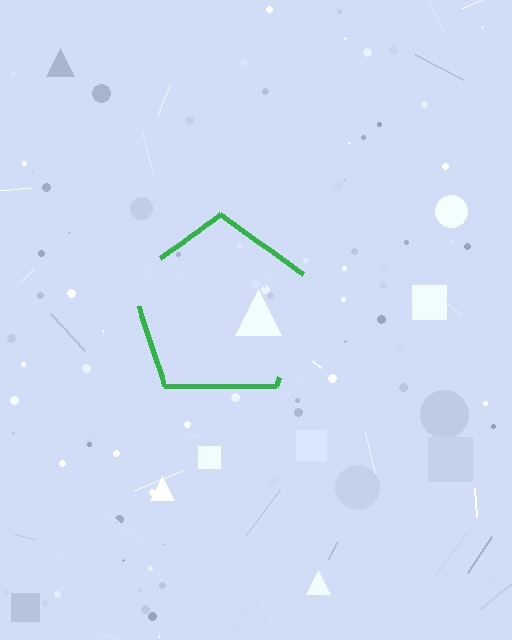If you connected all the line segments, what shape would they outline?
They would outline a pentagon.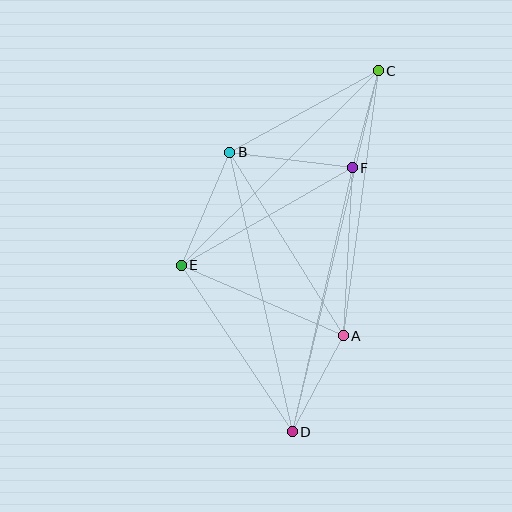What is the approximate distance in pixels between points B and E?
The distance between B and E is approximately 123 pixels.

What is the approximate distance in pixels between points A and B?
The distance between A and B is approximately 216 pixels.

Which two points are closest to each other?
Points C and F are closest to each other.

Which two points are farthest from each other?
Points C and D are farthest from each other.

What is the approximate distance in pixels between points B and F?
The distance between B and F is approximately 123 pixels.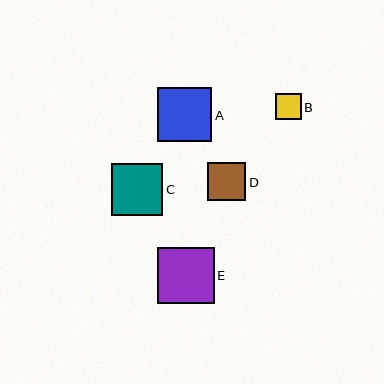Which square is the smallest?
Square B is the smallest with a size of approximately 26 pixels.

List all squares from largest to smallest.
From largest to smallest: E, A, C, D, B.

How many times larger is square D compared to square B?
Square D is approximately 1.5 times the size of square B.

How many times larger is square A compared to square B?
Square A is approximately 2.1 times the size of square B.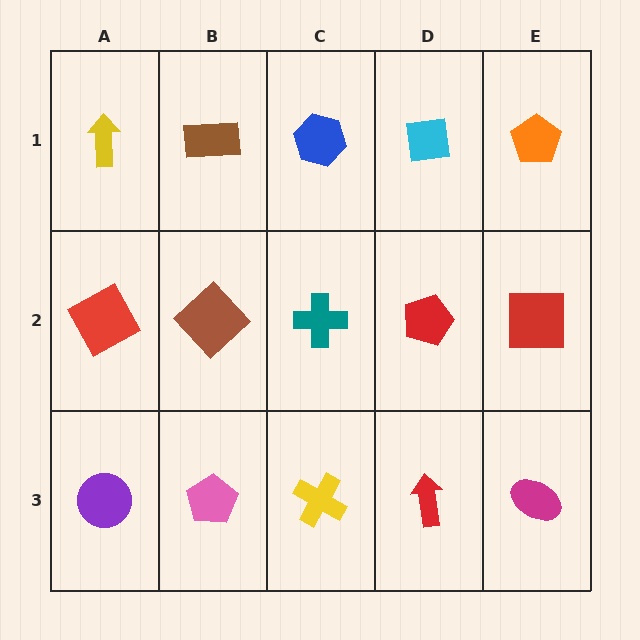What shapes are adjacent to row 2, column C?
A blue hexagon (row 1, column C), a yellow cross (row 3, column C), a brown diamond (row 2, column B), a red pentagon (row 2, column D).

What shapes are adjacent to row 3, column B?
A brown diamond (row 2, column B), a purple circle (row 3, column A), a yellow cross (row 3, column C).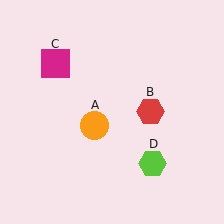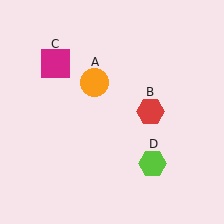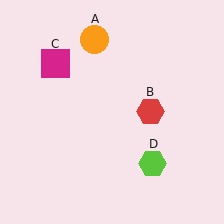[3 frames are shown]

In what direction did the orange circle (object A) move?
The orange circle (object A) moved up.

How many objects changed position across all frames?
1 object changed position: orange circle (object A).